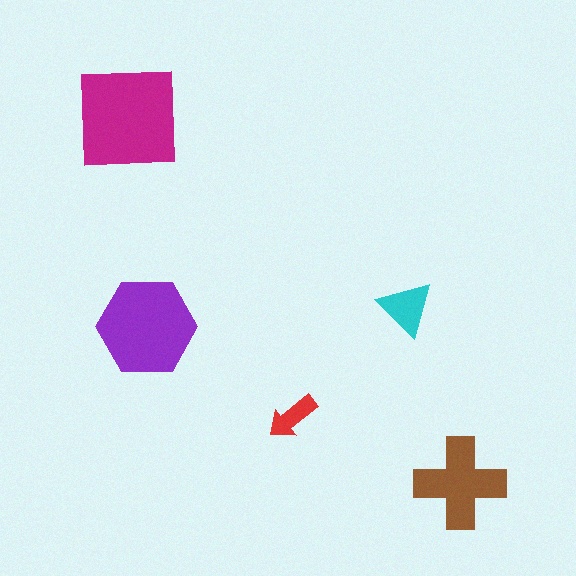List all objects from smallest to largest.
The red arrow, the cyan triangle, the brown cross, the purple hexagon, the magenta square.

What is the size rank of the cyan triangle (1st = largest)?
4th.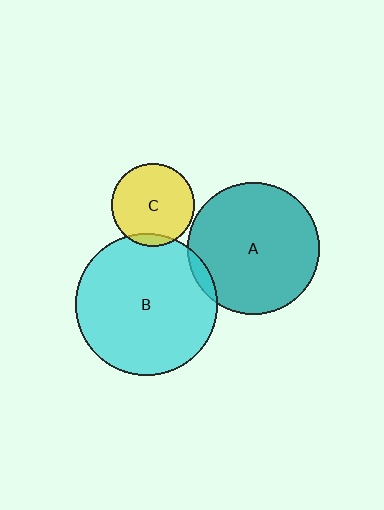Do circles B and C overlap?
Yes.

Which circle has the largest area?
Circle B (cyan).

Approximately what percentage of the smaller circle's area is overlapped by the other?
Approximately 10%.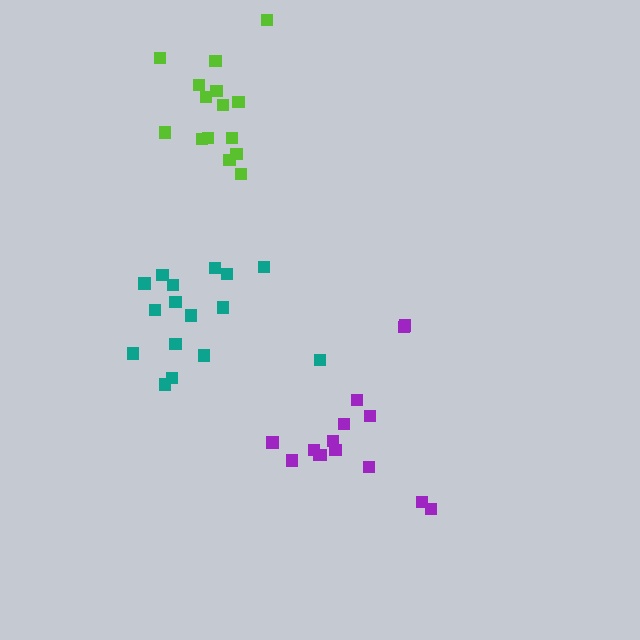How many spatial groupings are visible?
There are 3 spatial groupings.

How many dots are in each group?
Group 1: 16 dots, Group 2: 15 dots, Group 3: 15 dots (46 total).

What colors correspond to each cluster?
The clusters are colored: teal, purple, lime.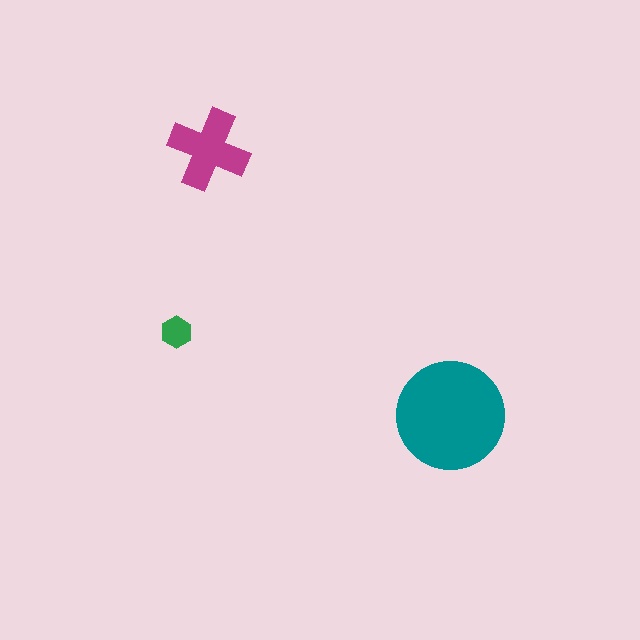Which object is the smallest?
The green hexagon.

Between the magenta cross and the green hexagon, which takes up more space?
The magenta cross.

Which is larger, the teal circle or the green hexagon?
The teal circle.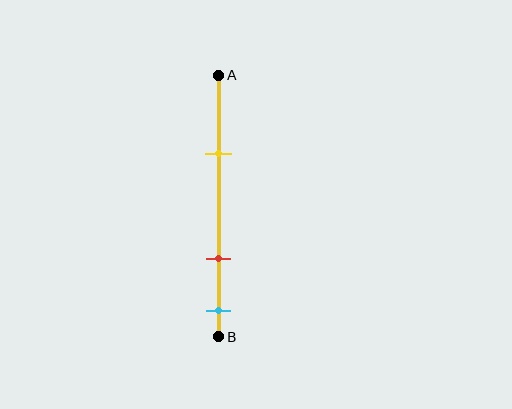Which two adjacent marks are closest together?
The red and cyan marks are the closest adjacent pair.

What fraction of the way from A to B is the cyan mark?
The cyan mark is approximately 90% (0.9) of the way from A to B.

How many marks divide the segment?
There are 3 marks dividing the segment.